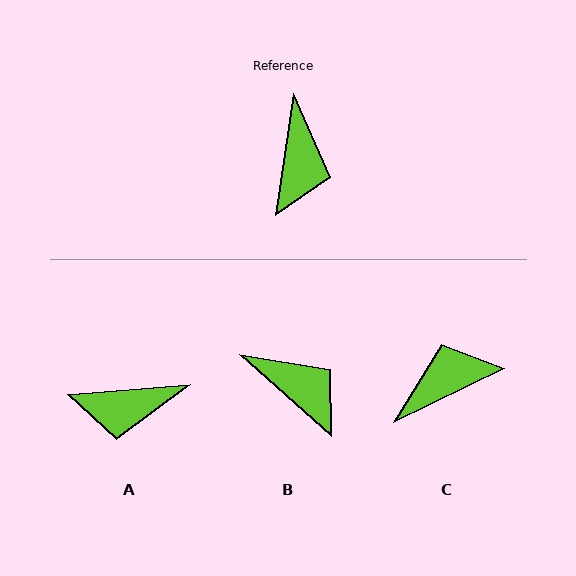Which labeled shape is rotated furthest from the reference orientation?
C, about 124 degrees away.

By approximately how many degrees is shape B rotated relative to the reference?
Approximately 56 degrees counter-clockwise.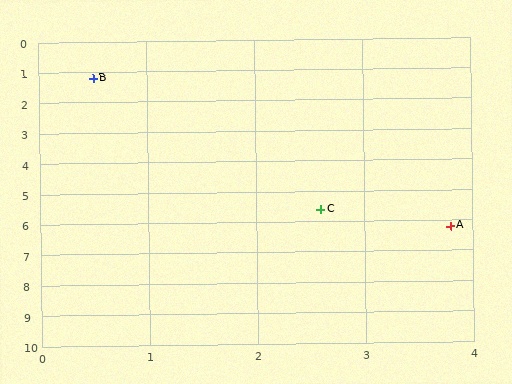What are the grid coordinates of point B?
Point B is at approximately (0.5, 1.2).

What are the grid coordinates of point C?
Point C is at approximately (2.6, 5.6).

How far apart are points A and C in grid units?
Points A and C are about 1.3 grid units apart.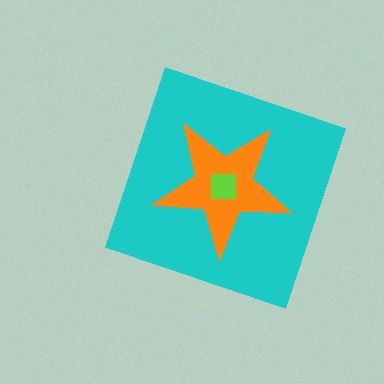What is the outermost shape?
The cyan diamond.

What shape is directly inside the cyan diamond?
The orange star.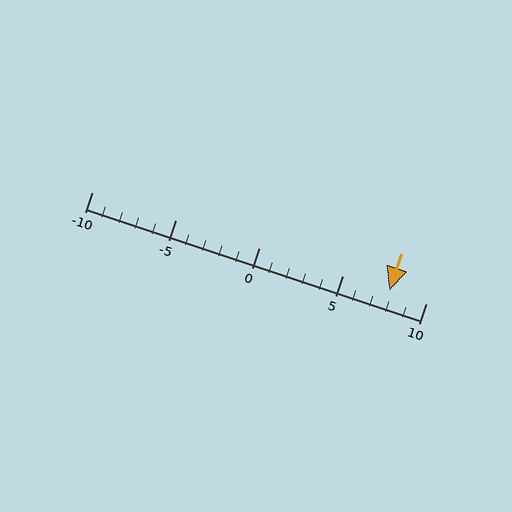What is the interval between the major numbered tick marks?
The major tick marks are spaced 5 units apart.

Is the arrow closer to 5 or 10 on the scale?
The arrow is closer to 10.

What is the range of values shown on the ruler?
The ruler shows values from -10 to 10.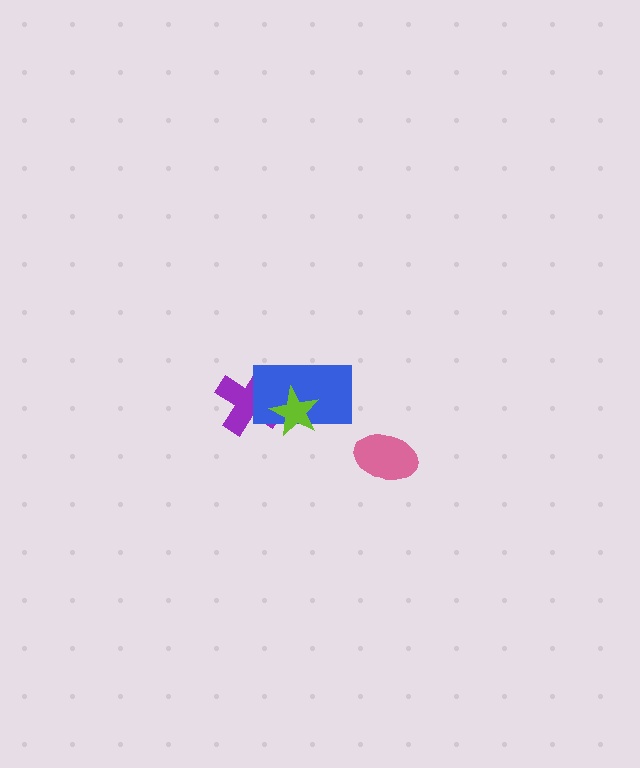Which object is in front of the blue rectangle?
The lime star is in front of the blue rectangle.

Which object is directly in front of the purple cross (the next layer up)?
The blue rectangle is directly in front of the purple cross.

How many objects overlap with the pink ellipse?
0 objects overlap with the pink ellipse.